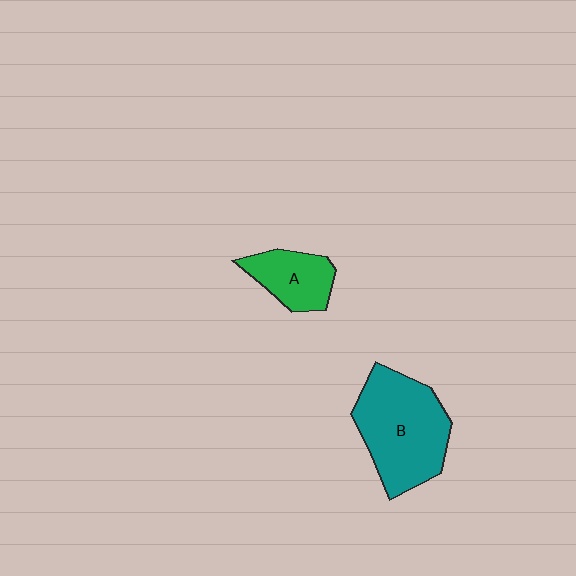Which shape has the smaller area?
Shape A (green).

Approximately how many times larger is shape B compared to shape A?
Approximately 2.1 times.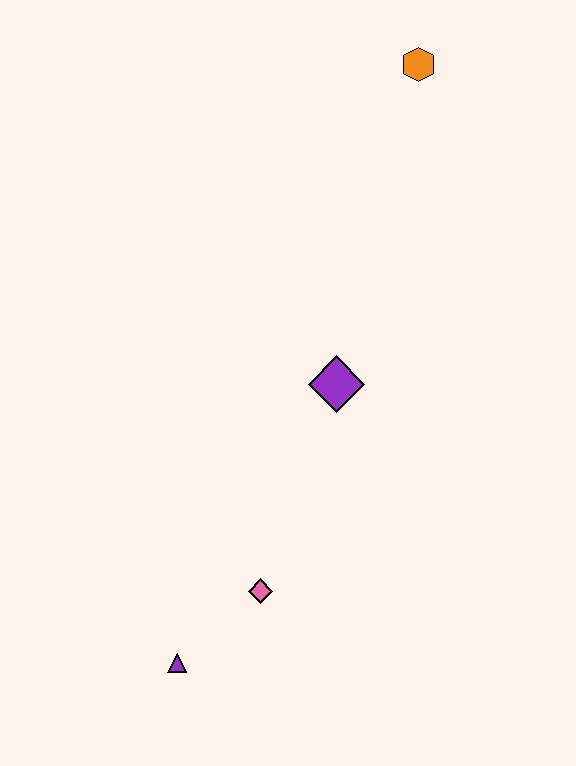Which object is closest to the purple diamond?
The pink diamond is closest to the purple diamond.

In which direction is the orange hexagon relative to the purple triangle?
The orange hexagon is above the purple triangle.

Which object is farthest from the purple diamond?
The orange hexagon is farthest from the purple diamond.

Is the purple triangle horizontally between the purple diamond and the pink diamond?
No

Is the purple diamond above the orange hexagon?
No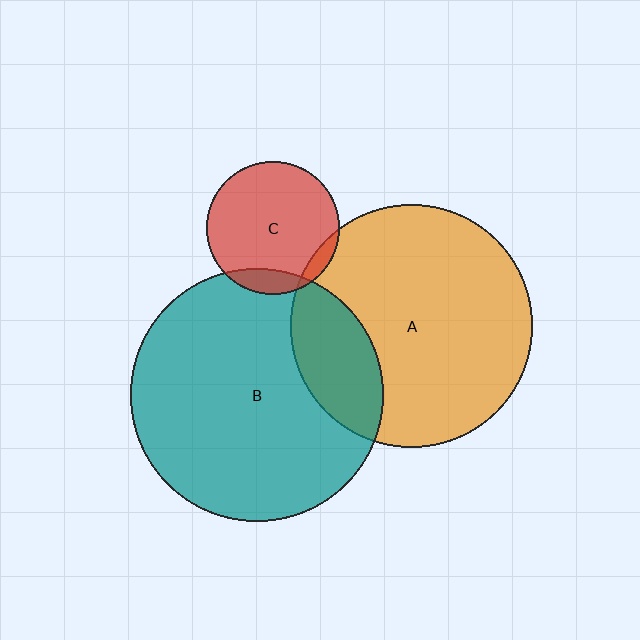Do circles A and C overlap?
Yes.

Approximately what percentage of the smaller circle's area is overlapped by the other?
Approximately 5%.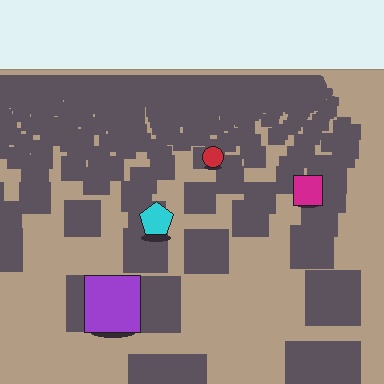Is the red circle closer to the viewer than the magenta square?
No. The magenta square is closer — you can tell from the texture gradient: the ground texture is coarser near it.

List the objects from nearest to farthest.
From nearest to farthest: the purple square, the cyan pentagon, the magenta square, the red circle.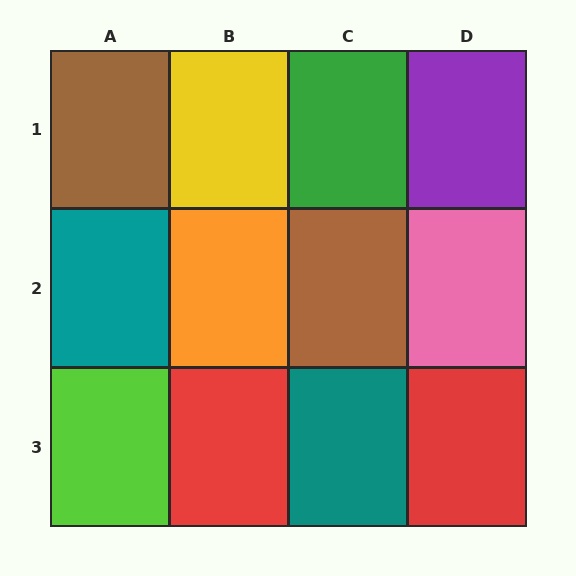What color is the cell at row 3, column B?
Red.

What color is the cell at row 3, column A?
Lime.